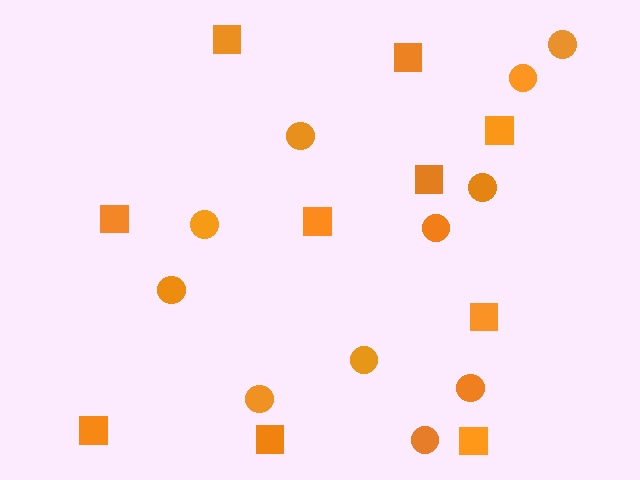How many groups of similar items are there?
There are 2 groups: one group of circles (11) and one group of squares (10).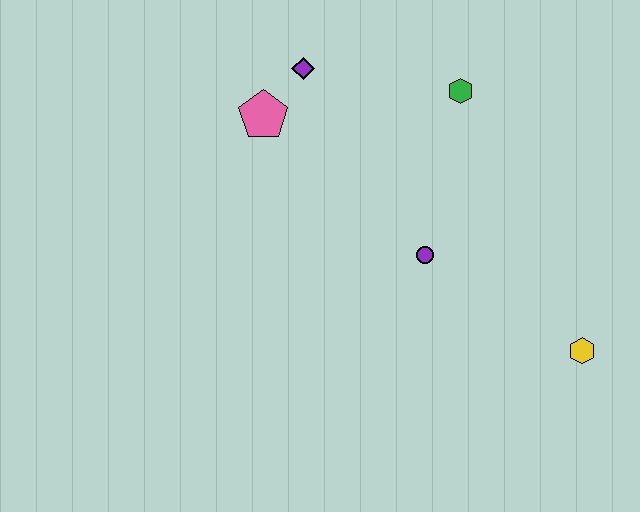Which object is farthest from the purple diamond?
The yellow hexagon is farthest from the purple diamond.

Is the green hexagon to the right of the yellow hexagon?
No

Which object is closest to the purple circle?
The green hexagon is closest to the purple circle.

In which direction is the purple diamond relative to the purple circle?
The purple diamond is above the purple circle.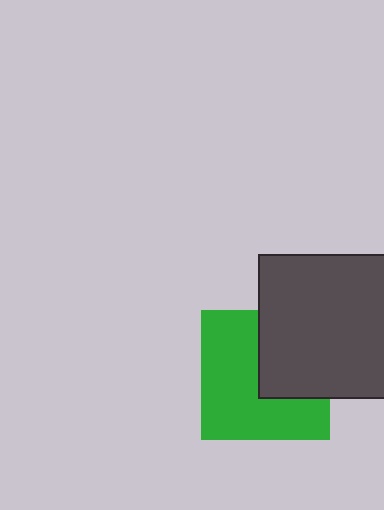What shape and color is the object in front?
The object in front is a dark gray square.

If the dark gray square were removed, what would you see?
You would see the complete green square.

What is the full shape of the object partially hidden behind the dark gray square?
The partially hidden object is a green square.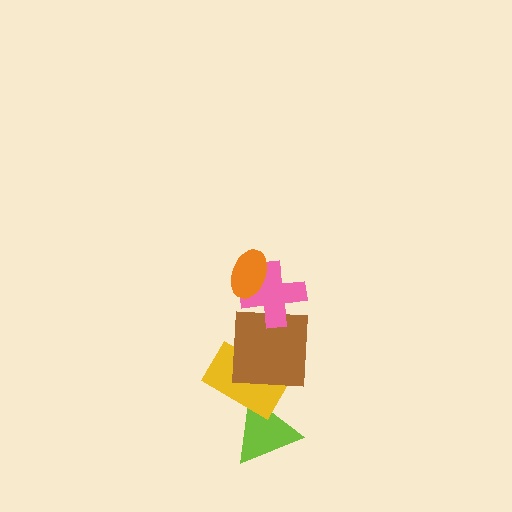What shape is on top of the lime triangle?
The yellow rectangle is on top of the lime triangle.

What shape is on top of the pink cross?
The orange ellipse is on top of the pink cross.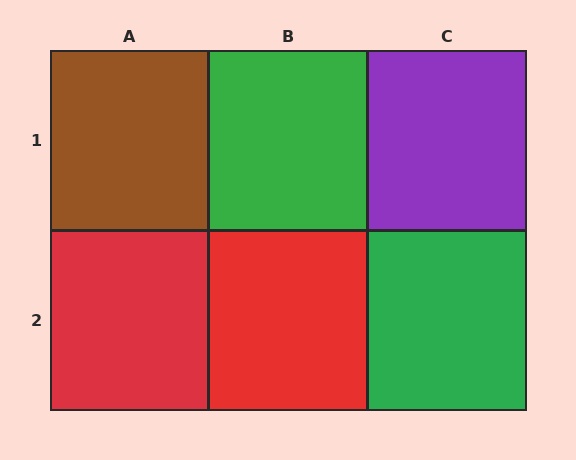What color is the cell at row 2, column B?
Red.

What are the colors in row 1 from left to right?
Brown, green, purple.